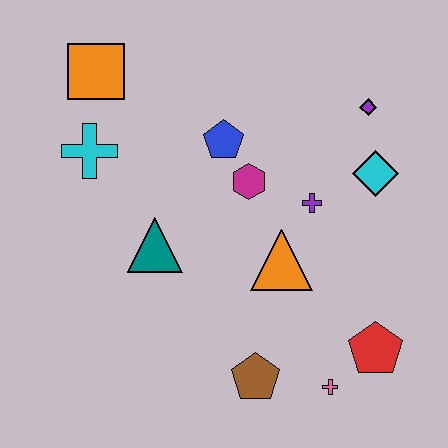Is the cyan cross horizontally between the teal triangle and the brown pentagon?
No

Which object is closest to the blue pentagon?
The magenta hexagon is closest to the blue pentagon.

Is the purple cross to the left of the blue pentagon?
No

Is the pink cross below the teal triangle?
Yes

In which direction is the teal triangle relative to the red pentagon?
The teal triangle is to the left of the red pentagon.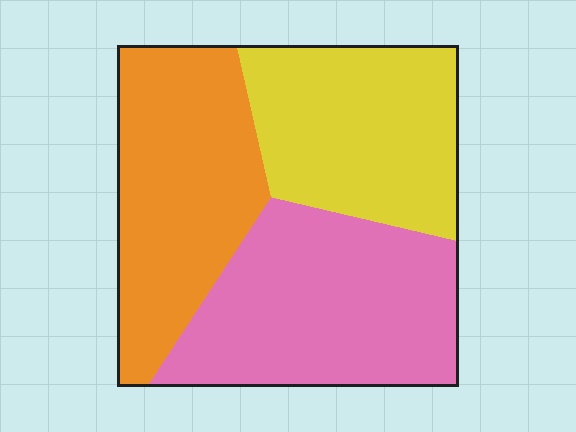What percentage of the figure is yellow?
Yellow takes up between a sixth and a third of the figure.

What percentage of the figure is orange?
Orange takes up about one third (1/3) of the figure.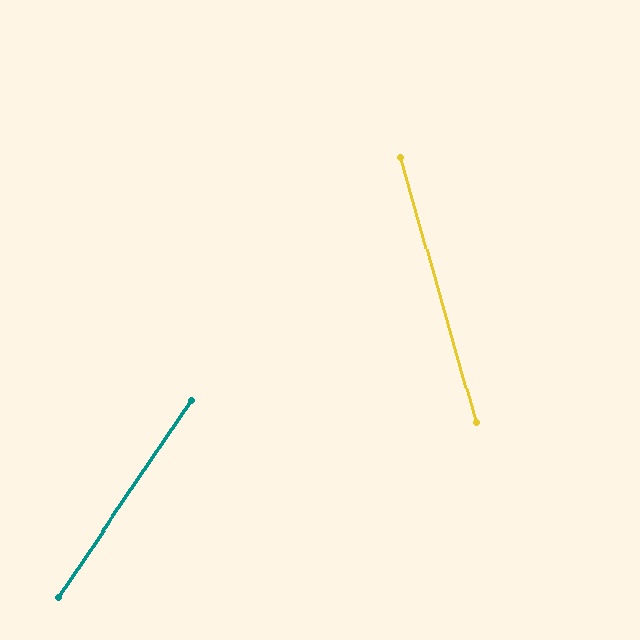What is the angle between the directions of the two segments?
Approximately 50 degrees.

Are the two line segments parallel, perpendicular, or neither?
Neither parallel nor perpendicular — they differ by about 50°.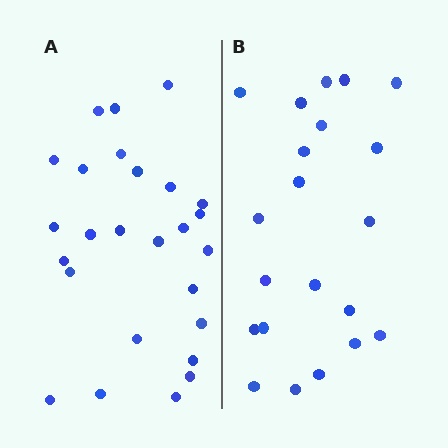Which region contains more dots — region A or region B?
Region A (the left region) has more dots.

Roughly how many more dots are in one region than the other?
Region A has about 5 more dots than region B.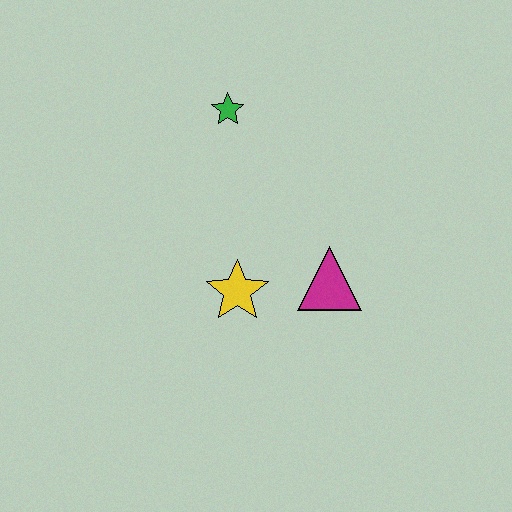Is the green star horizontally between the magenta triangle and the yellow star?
No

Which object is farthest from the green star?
The magenta triangle is farthest from the green star.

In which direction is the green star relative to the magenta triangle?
The green star is above the magenta triangle.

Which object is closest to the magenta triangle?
The yellow star is closest to the magenta triangle.